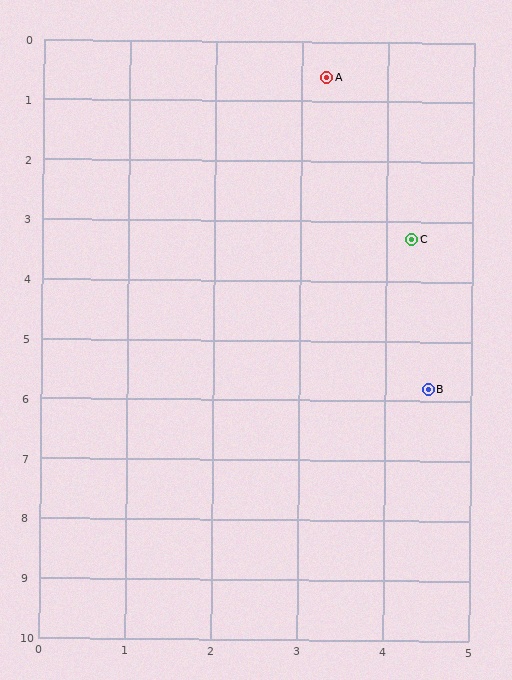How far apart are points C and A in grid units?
Points C and A are about 2.9 grid units apart.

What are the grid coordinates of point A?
Point A is at approximately (3.3, 0.6).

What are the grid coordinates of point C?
Point C is at approximately (4.3, 3.3).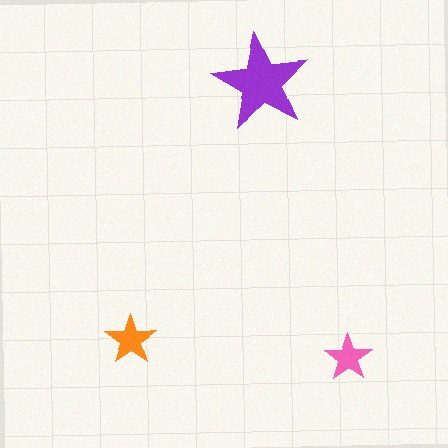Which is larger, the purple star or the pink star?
The purple one.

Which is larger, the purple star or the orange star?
The purple one.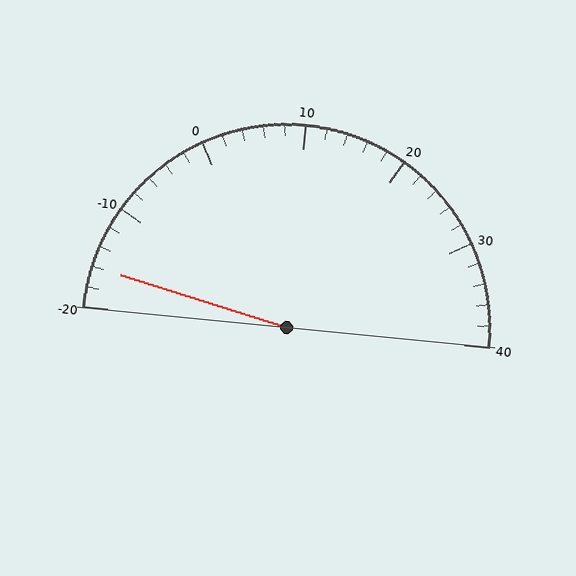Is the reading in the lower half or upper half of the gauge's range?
The reading is in the lower half of the range (-20 to 40).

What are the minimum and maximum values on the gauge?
The gauge ranges from -20 to 40.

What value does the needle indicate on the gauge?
The needle indicates approximately -16.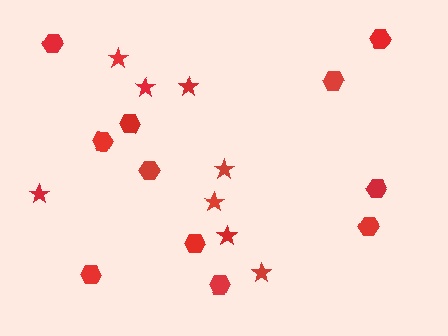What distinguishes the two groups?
There are 2 groups: one group of hexagons (11) and one group of stars (8).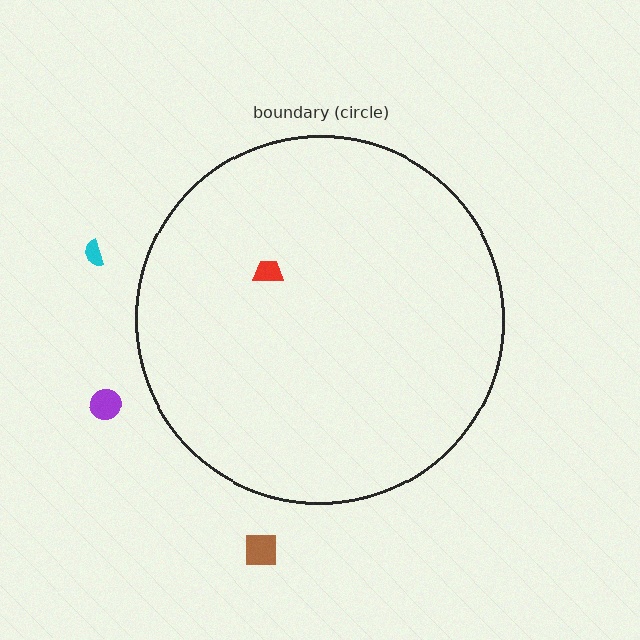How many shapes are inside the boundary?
1 inside, 3 outside.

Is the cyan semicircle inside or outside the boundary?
Outside.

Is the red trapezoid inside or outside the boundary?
Inside.